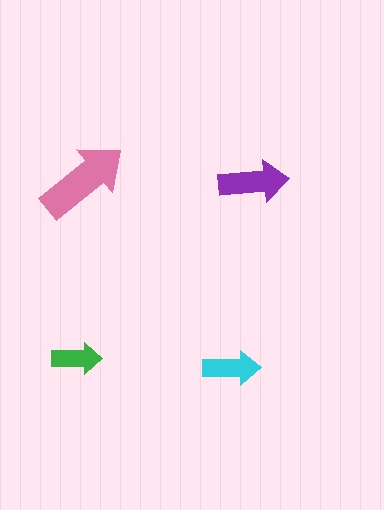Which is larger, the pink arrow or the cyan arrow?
The pink one.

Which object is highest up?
The pink arrow is topmost.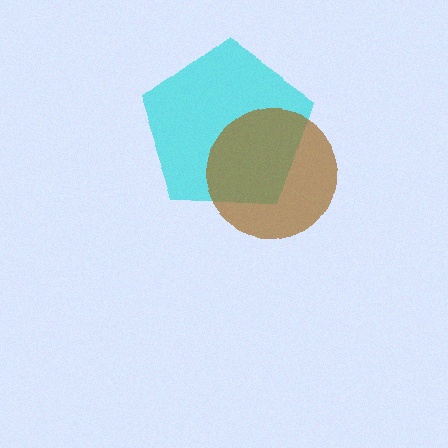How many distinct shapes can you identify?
There are 2 distinct shapes: a cyan pentagon, a brown circle.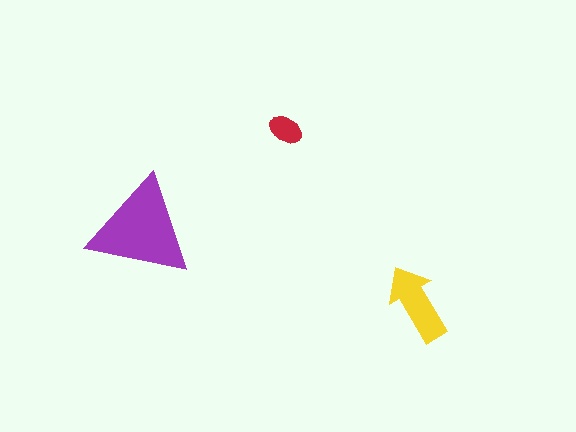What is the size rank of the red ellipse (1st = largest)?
3rd.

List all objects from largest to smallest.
The purple triangle, the yellow arrow, the red ellipse.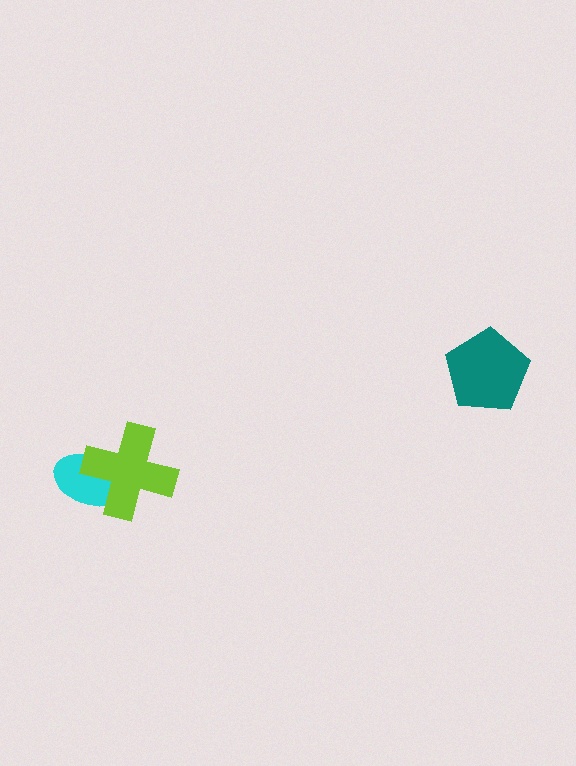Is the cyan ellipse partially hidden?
Yes, it is partially covered by another shape.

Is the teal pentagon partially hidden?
No, no other shape covers it.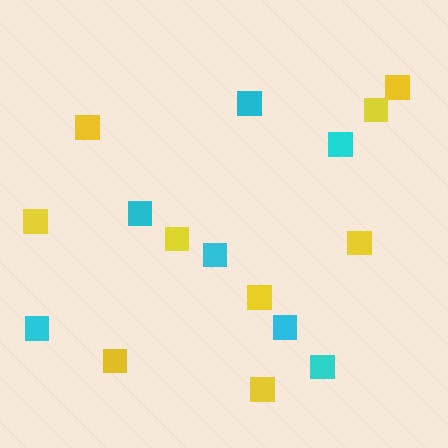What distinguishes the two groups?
There are 2 groups: one group of yellow squares (9) and one group of cyan squares (7).